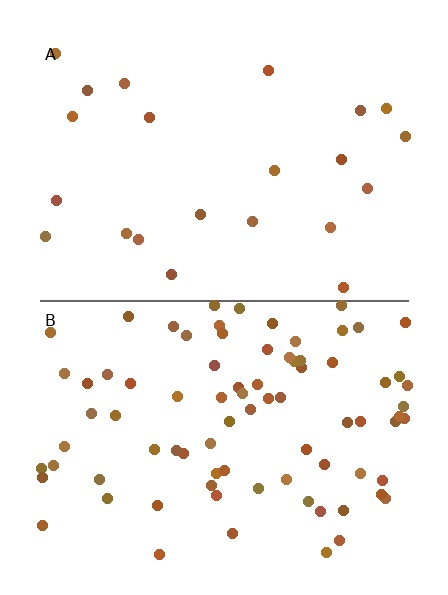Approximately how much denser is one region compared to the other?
Approximately 3.7× — region B over region A.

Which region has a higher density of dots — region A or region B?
B (the bottom).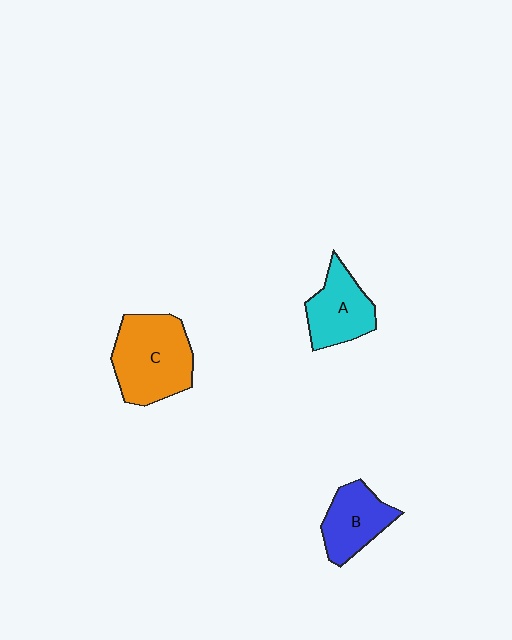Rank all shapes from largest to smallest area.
From largest to smallest: C (orange), A (cyan), B (blue).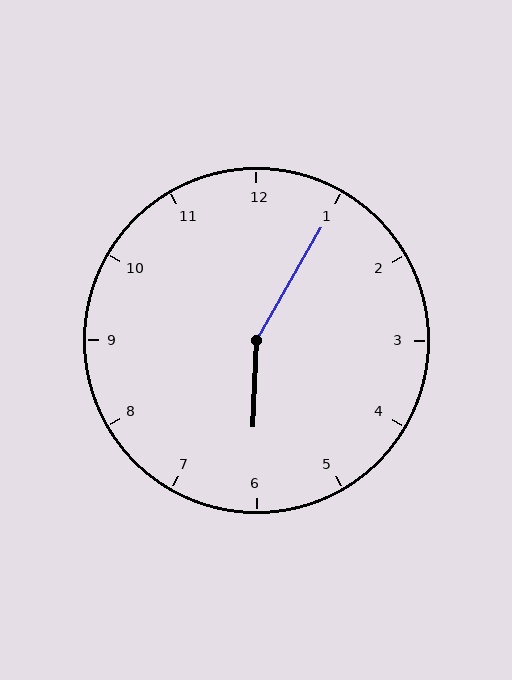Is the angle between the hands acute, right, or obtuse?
It is obtuse.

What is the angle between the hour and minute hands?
Approximately 152 degrees.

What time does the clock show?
6:05.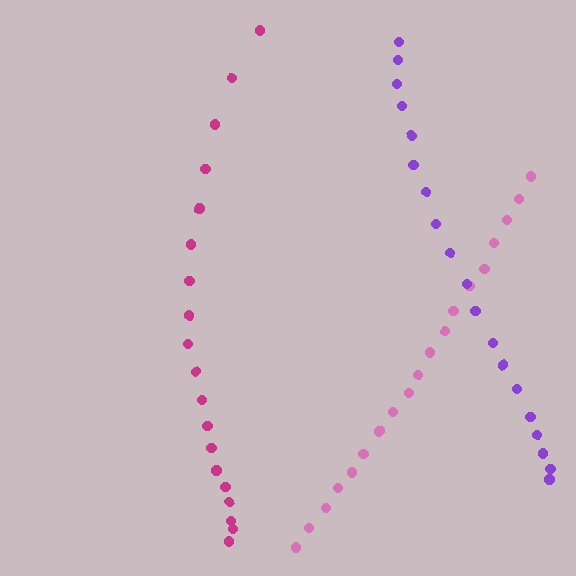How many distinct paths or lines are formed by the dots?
There are 3 distinct paths.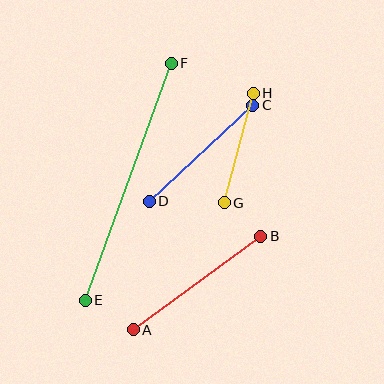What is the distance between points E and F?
The distance is approximately 252 pixels.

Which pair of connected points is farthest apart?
Points E and F are farthest apart.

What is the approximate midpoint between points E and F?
The midpoint is at approximately (128, 182) pixels.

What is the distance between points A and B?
The distance is approximately 158 pixels.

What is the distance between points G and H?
The distance is approximately 113 pixels.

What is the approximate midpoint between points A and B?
The midpoint is at approximately (197, 283) pixels.